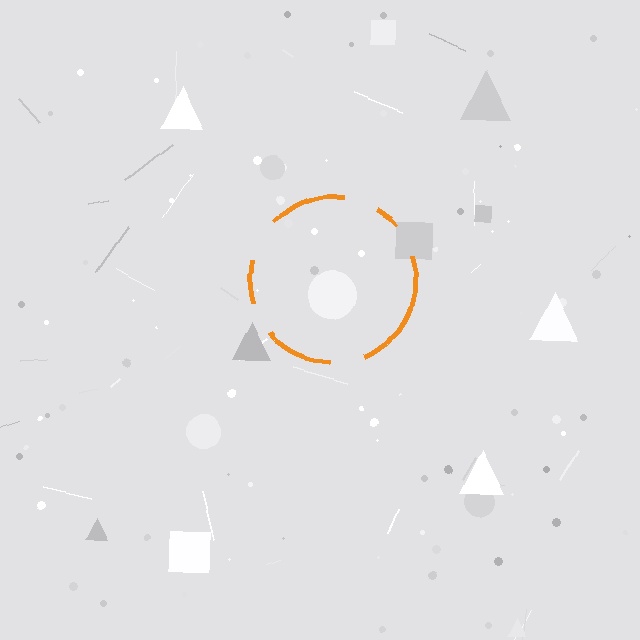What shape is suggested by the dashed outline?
The dashed outline suggests a circle.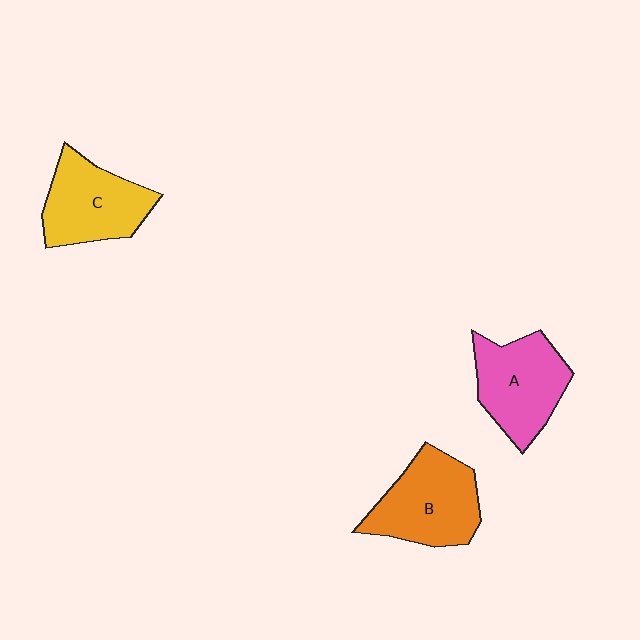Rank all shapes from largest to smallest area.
From largest to smallest: B (orange), A (pink), C (yellow).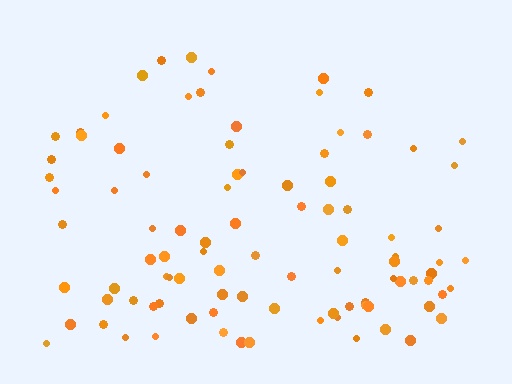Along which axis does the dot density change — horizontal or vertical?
Vertical.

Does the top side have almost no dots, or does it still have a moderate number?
Still a moderate number, just noticeably fewer than the bottom.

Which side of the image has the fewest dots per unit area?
The top.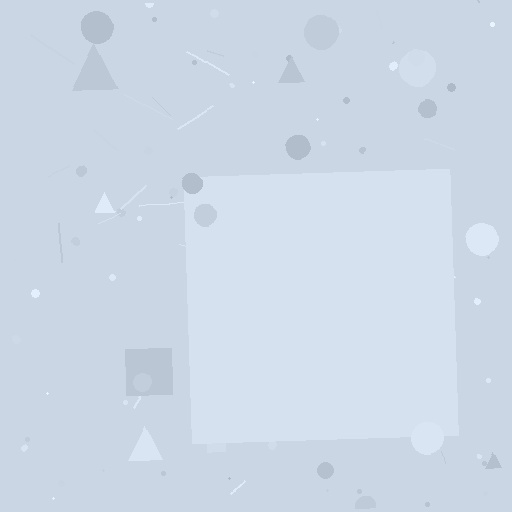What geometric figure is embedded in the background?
A square is embedded in the background.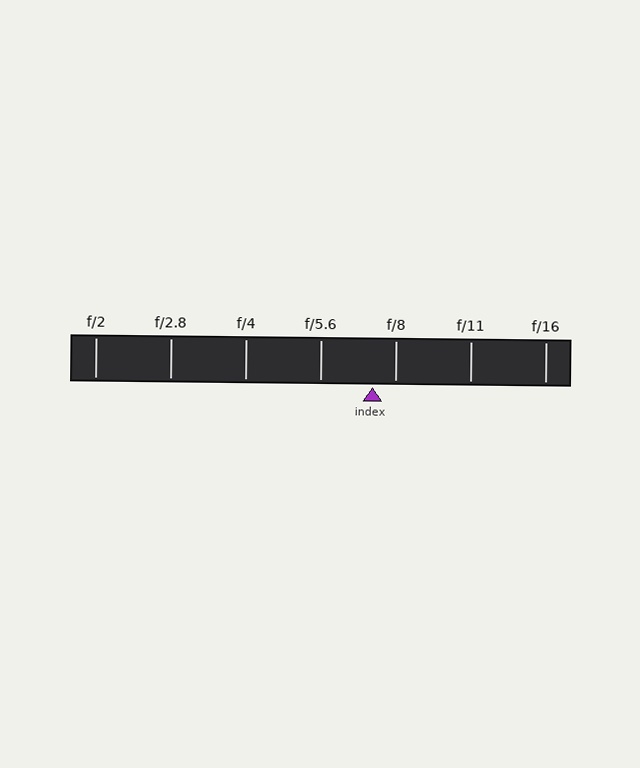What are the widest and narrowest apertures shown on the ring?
The widest aperture shown is f/2 and the narrowest is f/16.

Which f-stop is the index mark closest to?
The index mark is closest to f/8.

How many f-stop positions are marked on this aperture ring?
There are 7 f-stop positions marked.